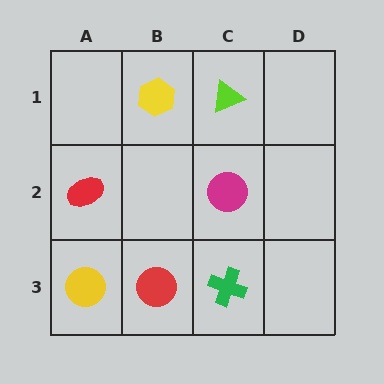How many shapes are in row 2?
2 shapes.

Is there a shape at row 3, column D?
No, that cell is empty.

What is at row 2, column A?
A red ellipse.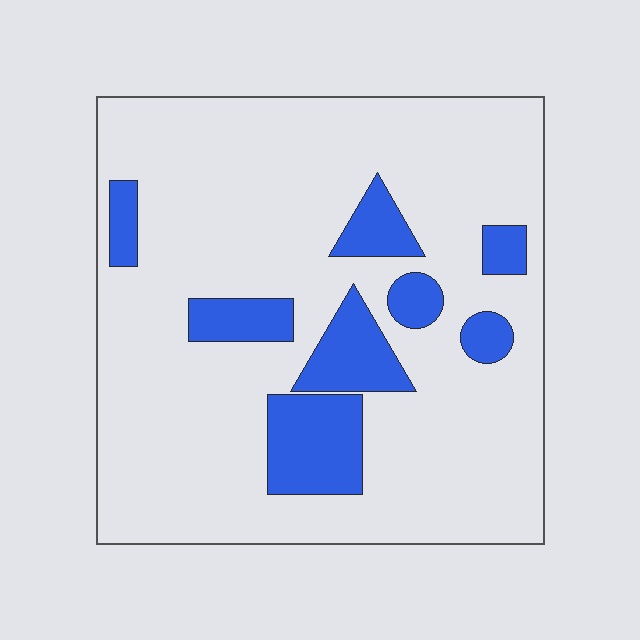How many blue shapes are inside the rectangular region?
8.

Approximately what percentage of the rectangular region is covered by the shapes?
Approximately 15%.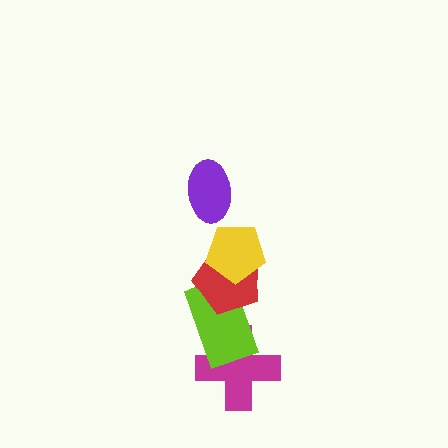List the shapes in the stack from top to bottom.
From top to bottom: the purple ellipse, the yellow pentagon, the red pentagon, the lime rectangle, the magenta cross.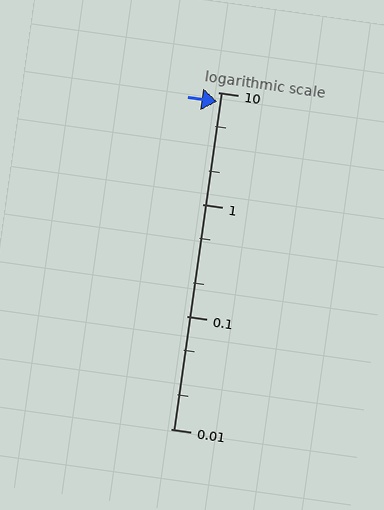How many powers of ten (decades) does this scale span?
The scale spans 3 decades, from 0.01 to 10.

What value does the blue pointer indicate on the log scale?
The pointer indicates approximately 8.2.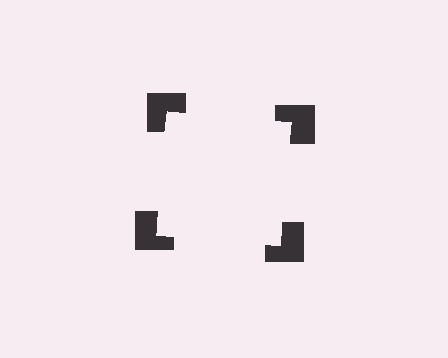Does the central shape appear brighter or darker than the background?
It typically appears slightly brighter than the background, even though no actual brightness change is drawn.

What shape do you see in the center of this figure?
An illusory square — its edges are inferred from the aligned wedge cuts in the notched squares, not physically drawn.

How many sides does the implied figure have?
4 sides.